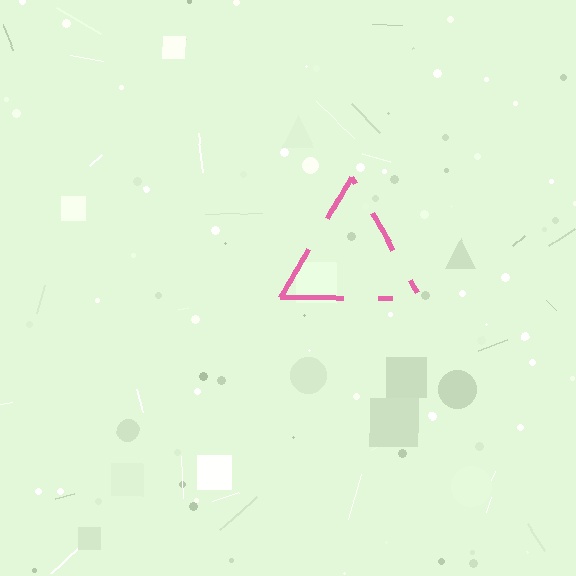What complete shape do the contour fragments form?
The contour fragments form a triangle.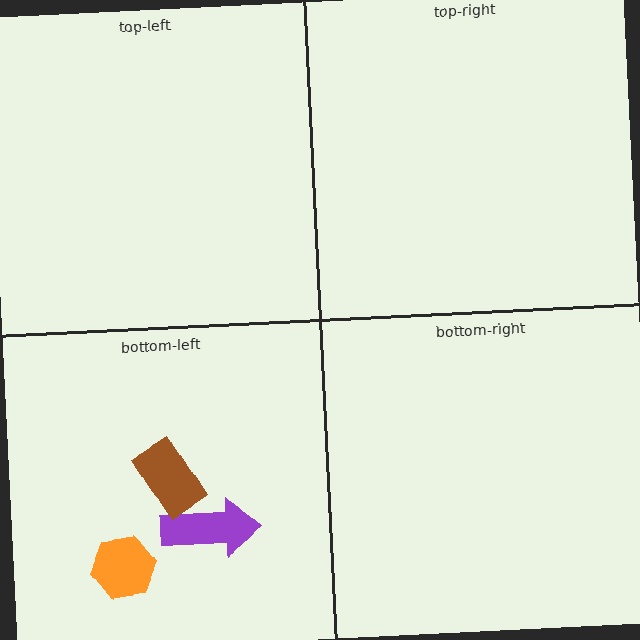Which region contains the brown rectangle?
The bottom-left region.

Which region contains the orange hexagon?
The bottom-left region.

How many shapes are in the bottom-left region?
3.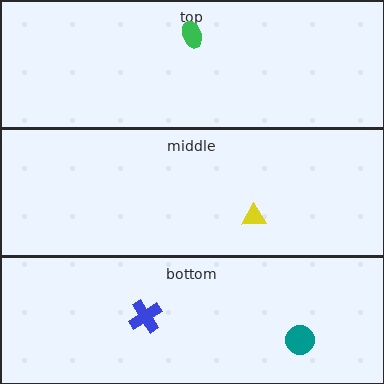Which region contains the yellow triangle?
The middle region.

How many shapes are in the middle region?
1.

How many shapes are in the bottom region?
2.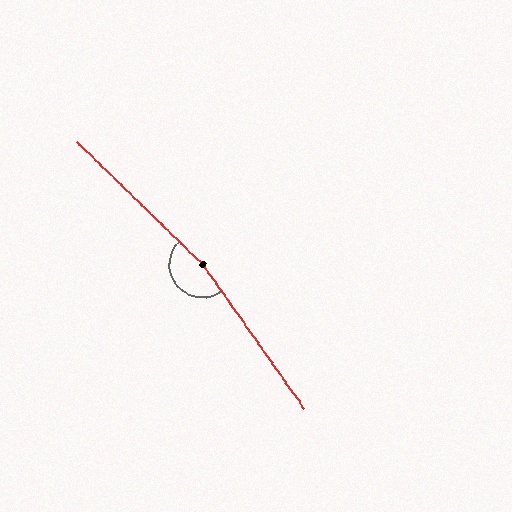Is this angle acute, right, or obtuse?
It is obtuse.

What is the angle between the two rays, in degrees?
Approximately 170 degrees.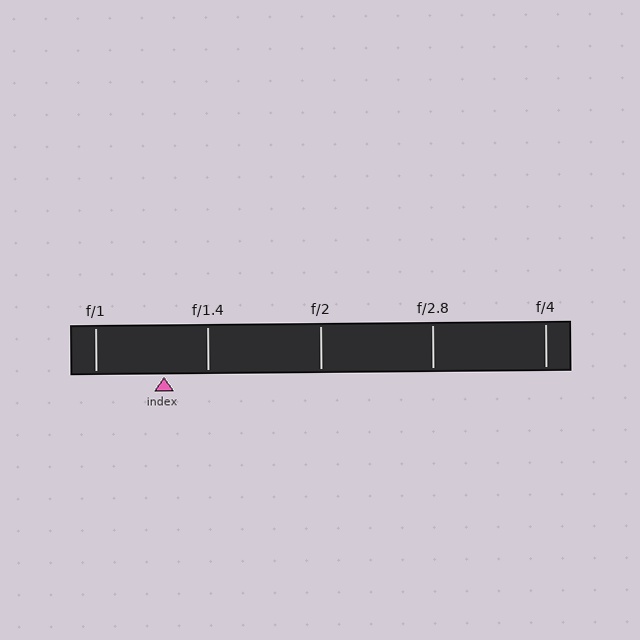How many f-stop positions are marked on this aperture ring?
There are 5 f-stop positions marked.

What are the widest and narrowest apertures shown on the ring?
The widest aperture shown is f/1 and the narrowest is f/4.